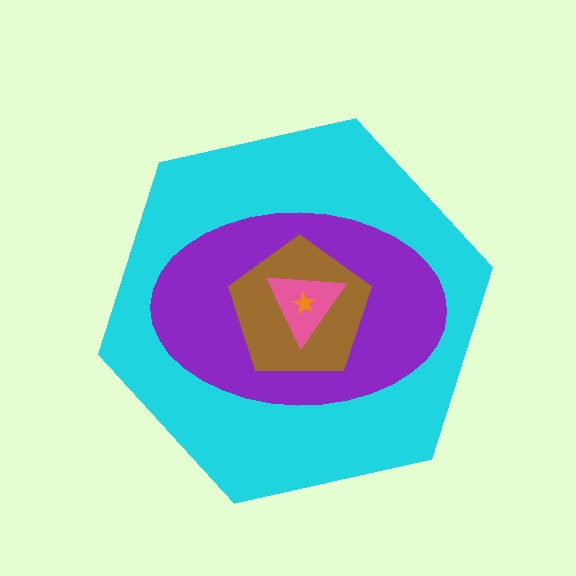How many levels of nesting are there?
5.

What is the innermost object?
The orange star.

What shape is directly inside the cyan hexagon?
The purple ellipse.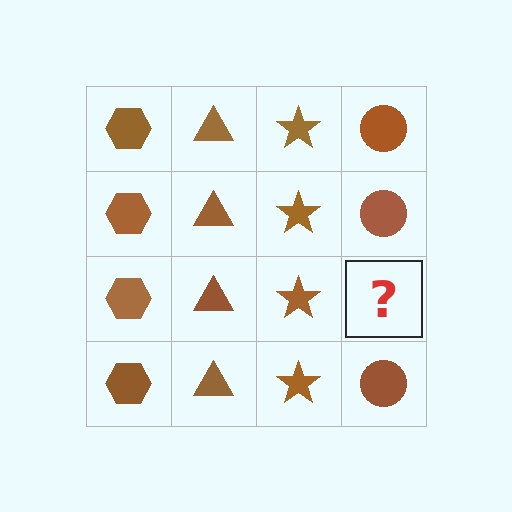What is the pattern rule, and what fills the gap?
The rule is that each column has a consistent shape. The gap should be filled with a brown circle.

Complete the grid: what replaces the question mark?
The question mark should be replaced with a brown circle.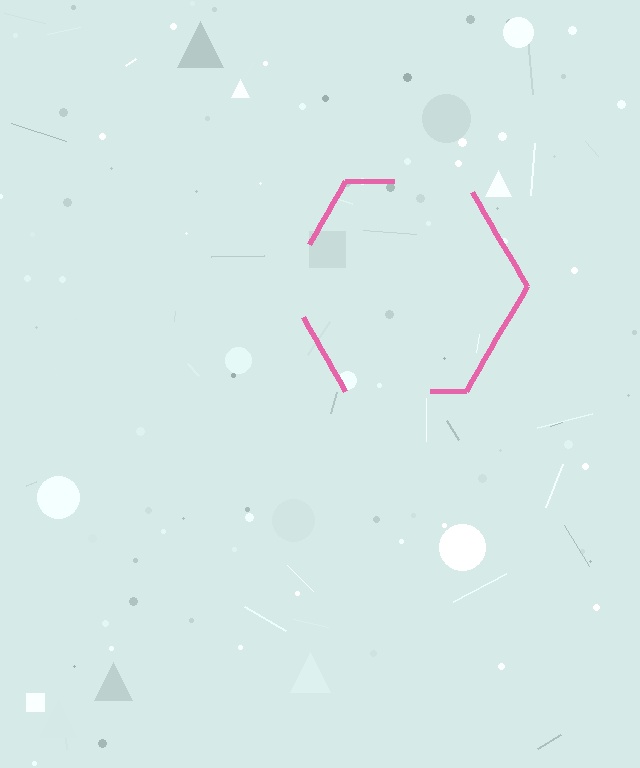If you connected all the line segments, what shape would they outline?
They would outline a hexagon.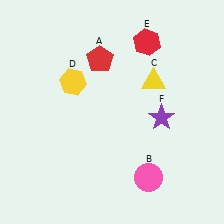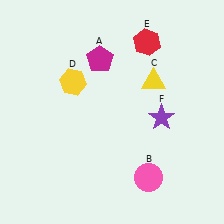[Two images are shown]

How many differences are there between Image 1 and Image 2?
There is 1 difference between the two images.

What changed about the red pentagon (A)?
In Image 1, A is red. In Image 2, it changed to magenta.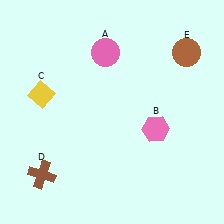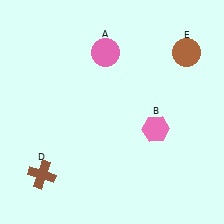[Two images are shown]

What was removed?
The yellow diamond (C) was removed in Image 2.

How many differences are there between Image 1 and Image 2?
There is 1 difference between the two images.